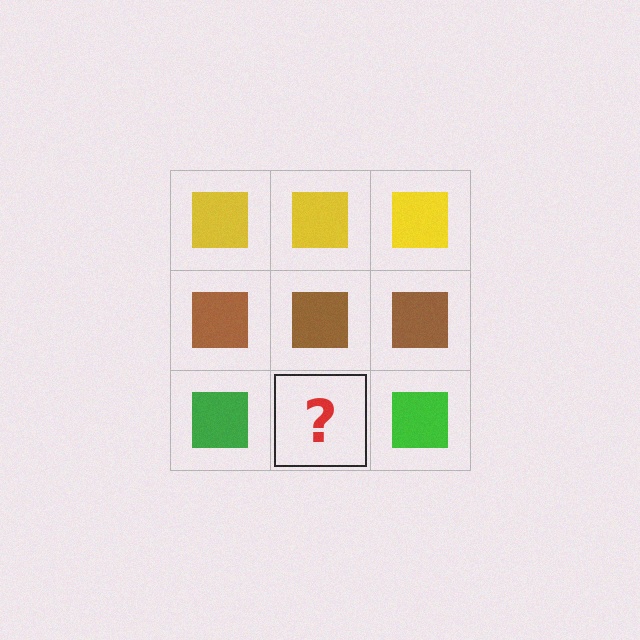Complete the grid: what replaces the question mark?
The question mark should be replaced with a green square.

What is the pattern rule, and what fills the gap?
The rule is that each row has a consistent color. The gap should be filled with a green square.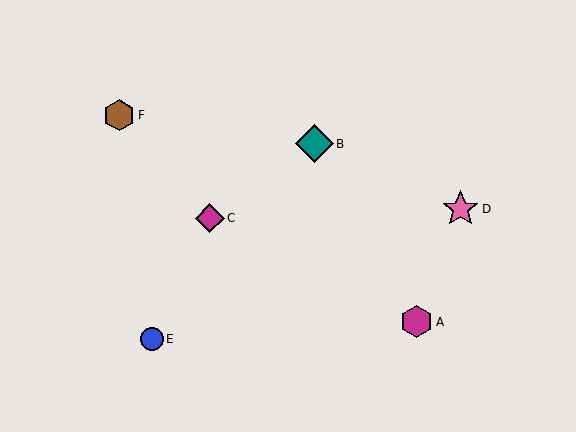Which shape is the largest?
The teal diamond (labeled B) is the largest.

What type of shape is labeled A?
Shape A is a magenta hexagon.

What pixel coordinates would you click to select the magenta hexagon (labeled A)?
Click at (417, 322) to select the magenta hexagon A.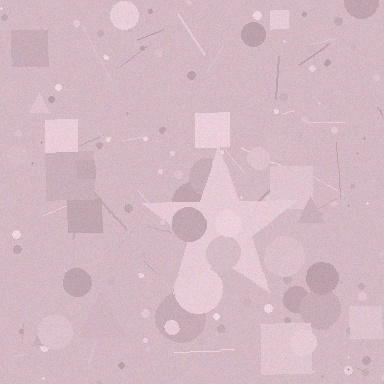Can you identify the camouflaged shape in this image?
The camouflaged shape is a star.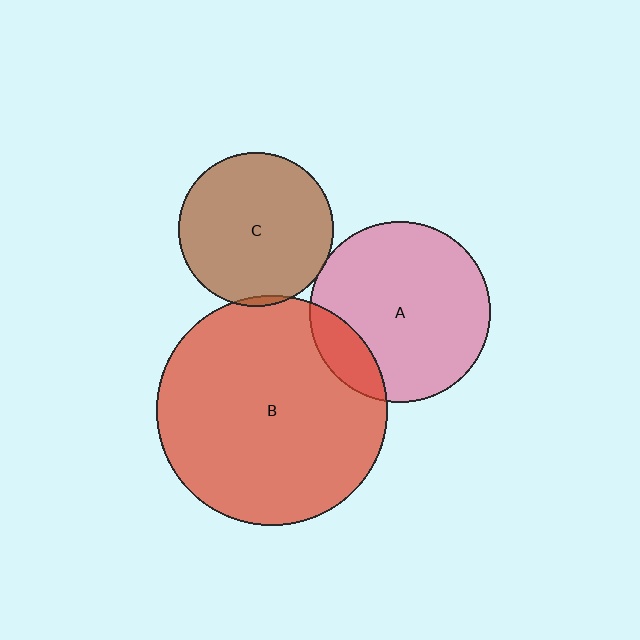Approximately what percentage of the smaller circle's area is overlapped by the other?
Approximately 5%.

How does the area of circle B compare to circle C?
Approximately 2.2 times.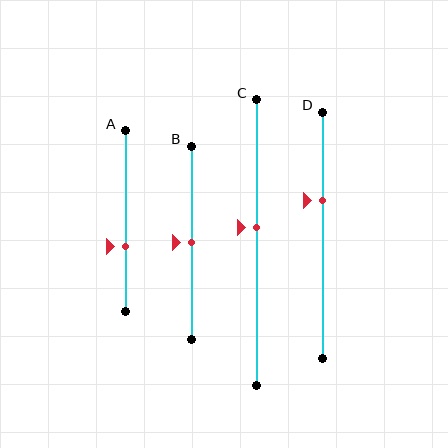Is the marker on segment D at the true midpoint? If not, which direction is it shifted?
No, the marker on segment D is shifted upward by about 14% of the segment length.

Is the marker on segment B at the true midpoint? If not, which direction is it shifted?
Yes, the marker on segment B is at the true midpoint.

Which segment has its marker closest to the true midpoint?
Segment B has its marker closest to the true midpoint.